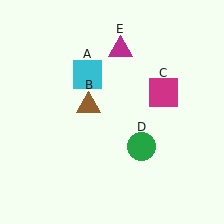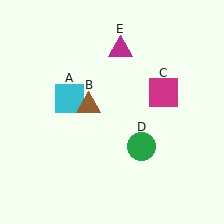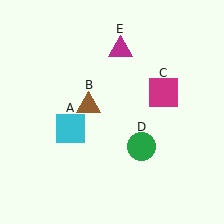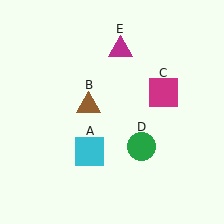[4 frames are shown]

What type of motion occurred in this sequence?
The cyan square (object A) rotated counterclockwise around the center of the scene.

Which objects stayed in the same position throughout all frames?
Brown triangle (object B) and magenta square (object C) and green circle (object D) and magenta triangle (object E) remained stationary.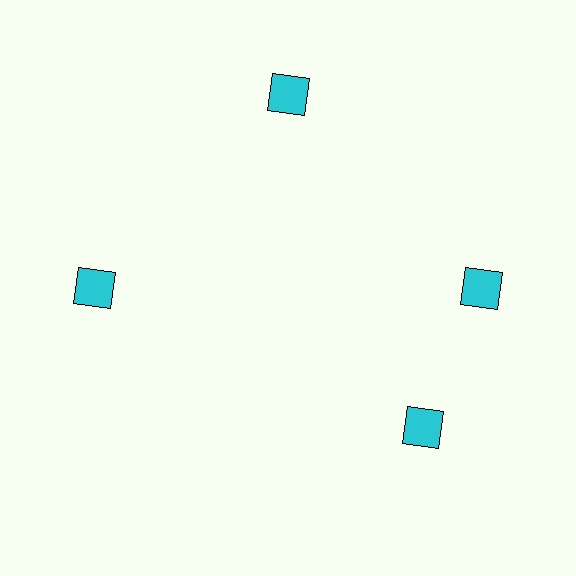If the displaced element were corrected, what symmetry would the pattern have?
It would have 4-fold rotational symmetry — the pattern would map onto itself every 90 degrees.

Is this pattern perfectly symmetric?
No. The 4 cyan squares are arranged in a ring, but one element near the 6 o'clock position is rotated out of alignment along the ring, breaking the 4-fold rotational symmetry.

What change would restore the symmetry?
The symmetry would be restored by rotating it back into even spacing with its neighbors so that all 4 squares sit at equal angles and equal distance from the center.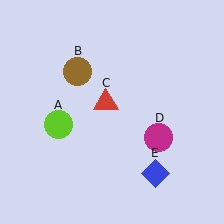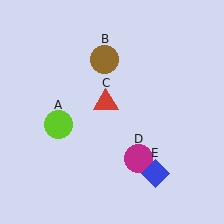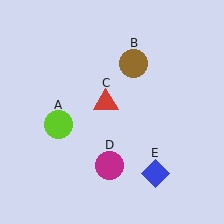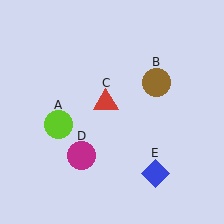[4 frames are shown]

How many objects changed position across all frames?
2 objects changed position: brown circle (object B), magenta circle (object D).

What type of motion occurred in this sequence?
The brown circle (object B), magenta circle (object D) rotated clockwise around the center of the scene.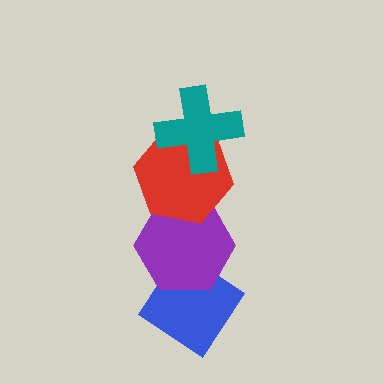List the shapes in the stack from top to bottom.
From top to bottom: the teal cross, the red hexagon, the purple hexagon, the blue diamond.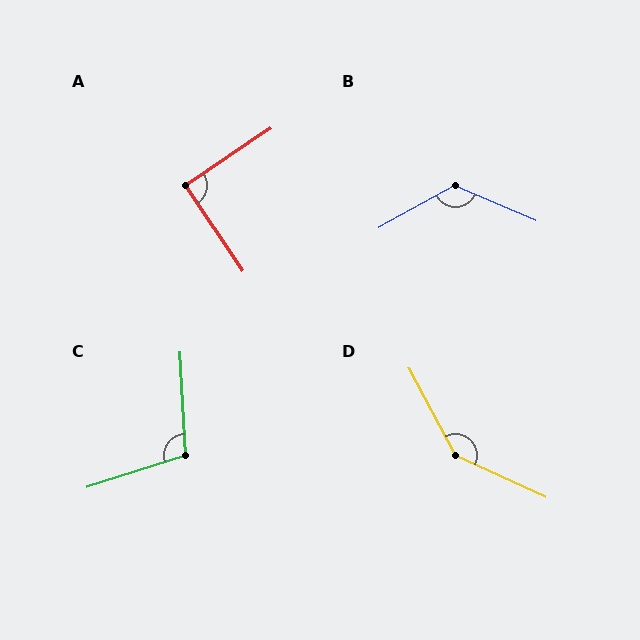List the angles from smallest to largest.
A (90°), C (105°), B (128°), D (143°).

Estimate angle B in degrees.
Approximately 128 degrees.